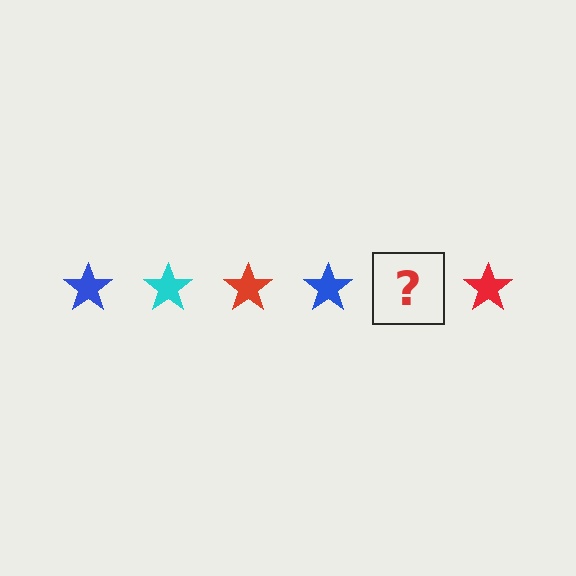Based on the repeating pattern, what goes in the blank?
The blank should be a cyan star.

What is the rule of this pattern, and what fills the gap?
The rule is that the pattern cycles through blue, cyan, red stars. The gap should be filled with a cyan star.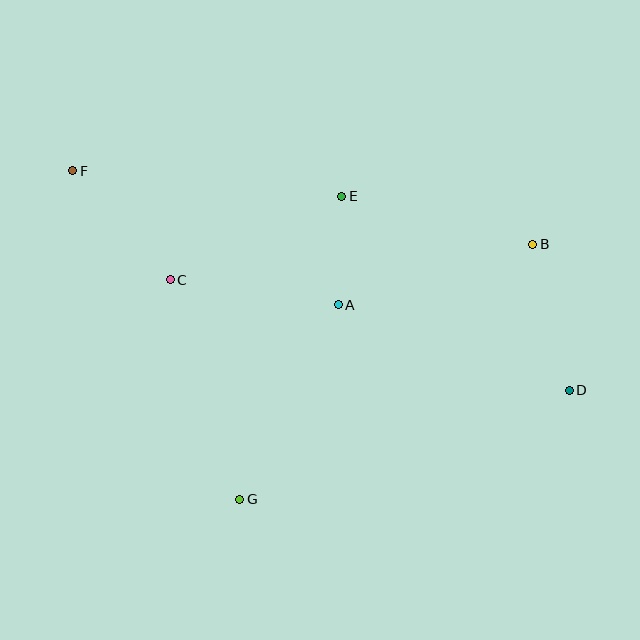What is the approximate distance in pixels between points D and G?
The distance between D and G is approximately 347 pixels.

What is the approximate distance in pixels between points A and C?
The distance between A and C is approximately 170 pixels.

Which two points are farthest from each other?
Points D and F are farthest from each other.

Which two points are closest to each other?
Points A and E are closest to each other.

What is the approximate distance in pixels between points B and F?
The distance between B and F is approximately 466 pixels.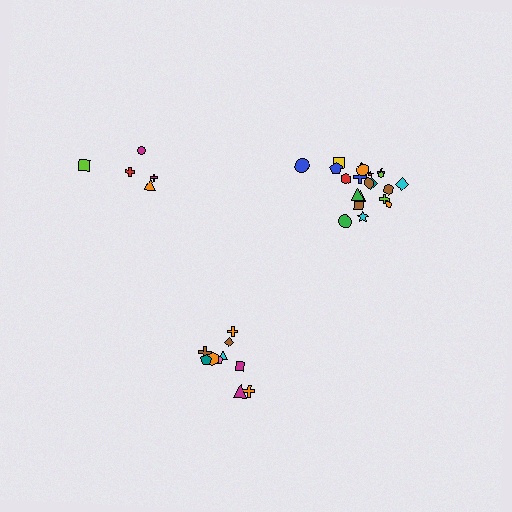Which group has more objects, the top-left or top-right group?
The top-right group.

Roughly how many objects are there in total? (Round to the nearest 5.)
Roughly 35 objects in total.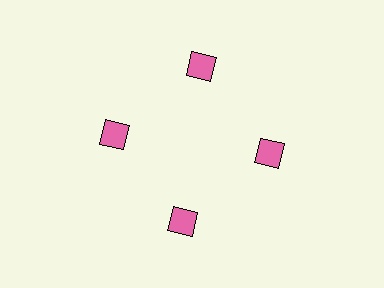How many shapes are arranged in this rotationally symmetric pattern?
There are 4 shapes, arranged in 4 groups of 1.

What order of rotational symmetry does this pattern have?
This pattern has 4-fold rotational symmetry.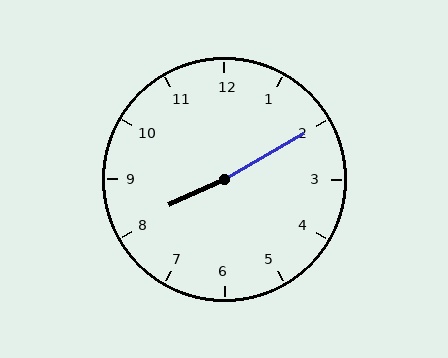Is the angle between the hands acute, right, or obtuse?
It is obtuse.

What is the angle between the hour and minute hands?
Approximately 175 degrees.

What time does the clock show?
8:10.